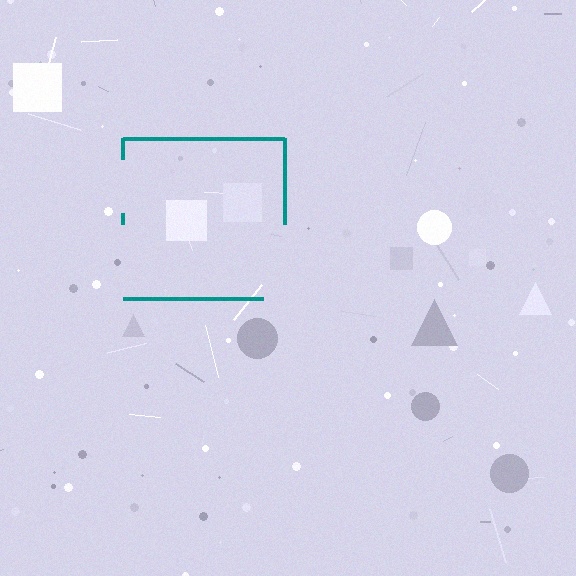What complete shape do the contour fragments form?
The contour fragments form a square.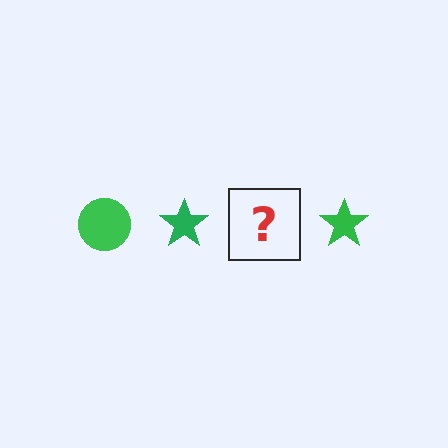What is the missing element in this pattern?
The missing element is a green circle.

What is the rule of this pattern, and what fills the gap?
The rule is that the pattern cycles through circle, star shapes in green. The gap should be filled with a green circle.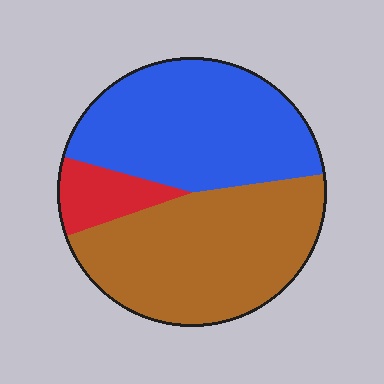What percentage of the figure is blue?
Blue covers 44% of the figure.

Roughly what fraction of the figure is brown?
Brown covers about 45% of the figure.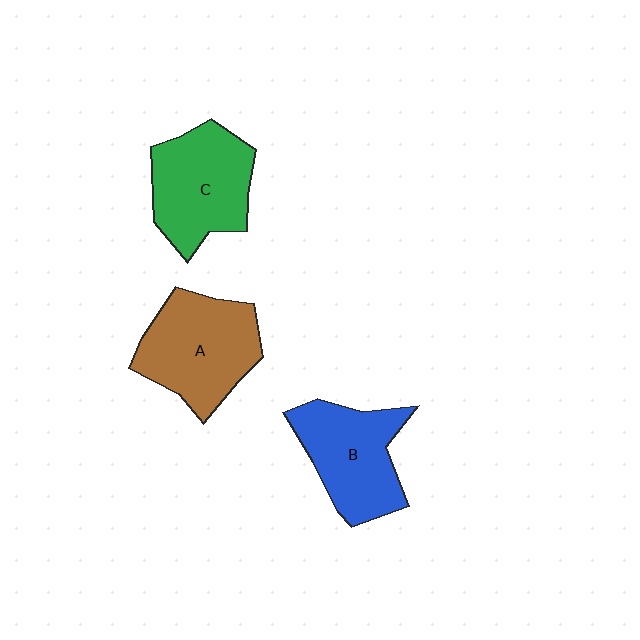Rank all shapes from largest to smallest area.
From largest to smallest: A (brown), C (green), B (blue).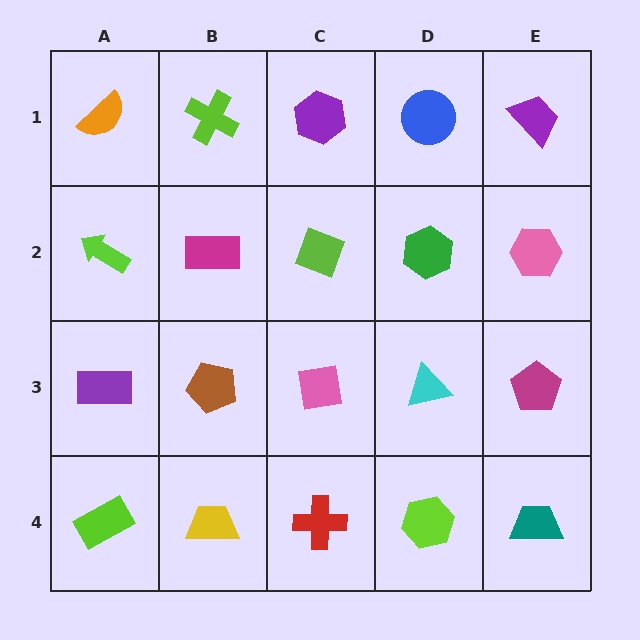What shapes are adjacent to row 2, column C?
A purple hexagon (row 1, column C), a pink square (row 3, column C), a magenta rectangle (row 2, column B), a green hexagon (row 2, column D).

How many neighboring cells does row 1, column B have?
3.